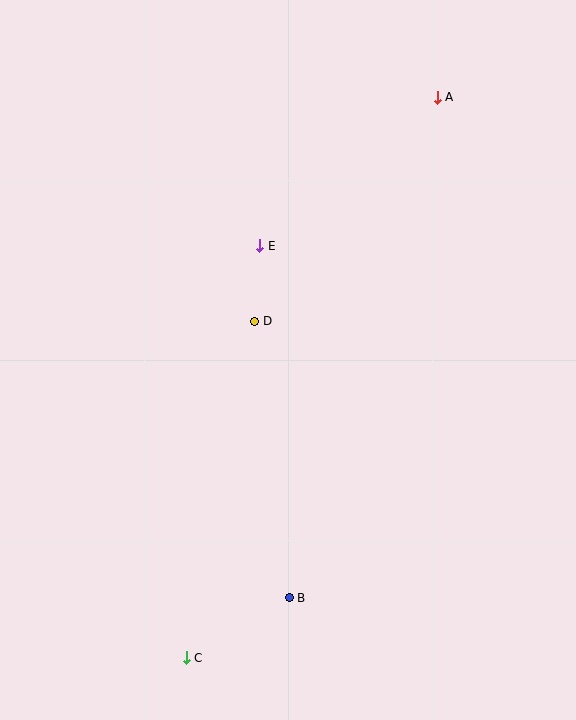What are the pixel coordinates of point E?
Point E is at (260, 246).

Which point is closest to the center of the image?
Point D at (255, 321) is closest to the center.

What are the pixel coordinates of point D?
Point D is at (255, 321).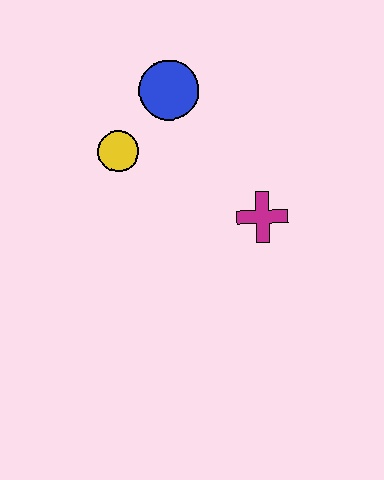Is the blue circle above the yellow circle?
Yes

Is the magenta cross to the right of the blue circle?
Yes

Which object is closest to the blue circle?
The yellow circle is closest to the blue circle.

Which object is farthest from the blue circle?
The magenta cross is farthest from the blue circle.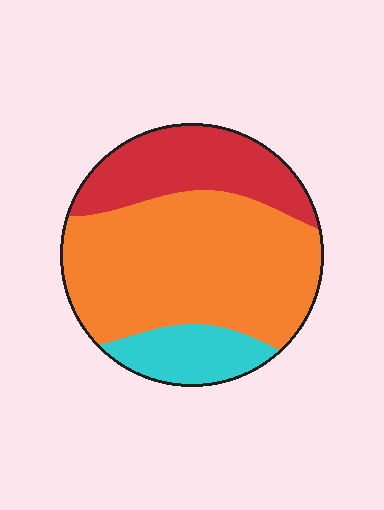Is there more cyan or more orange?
Orange.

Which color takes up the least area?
Cyan, at roughly 15%.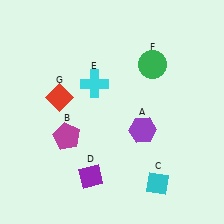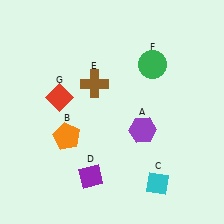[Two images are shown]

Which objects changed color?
B changed from magenta to orange. E changed from cyan to brown.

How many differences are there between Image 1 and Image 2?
There are 2 differences between the two images.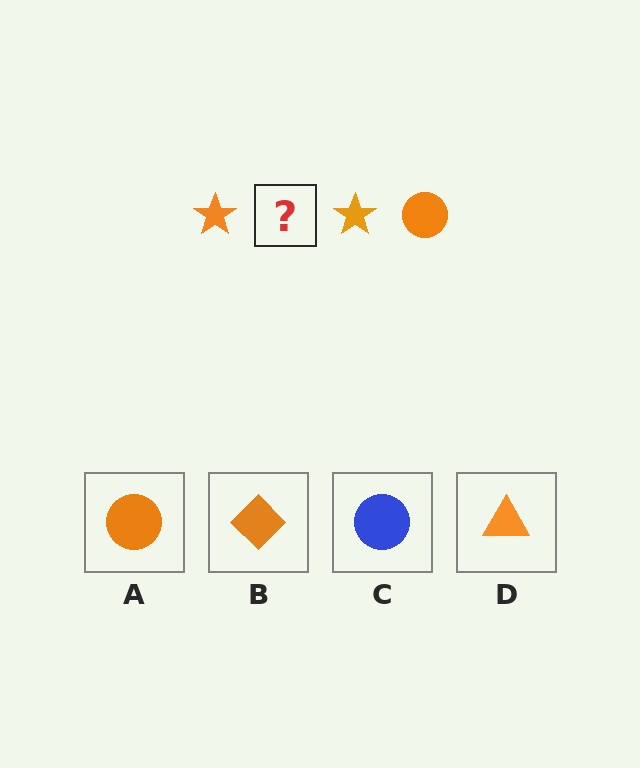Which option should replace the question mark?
Option A.